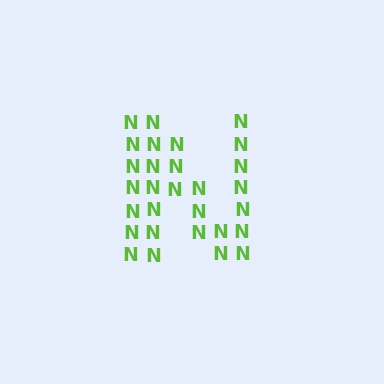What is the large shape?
The large shape is the letter N.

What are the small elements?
The small elements are letter N's.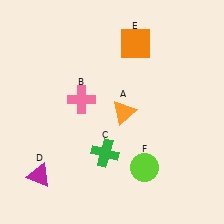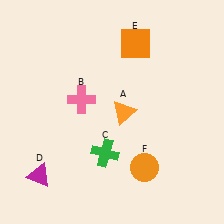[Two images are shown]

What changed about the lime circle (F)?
In Image 1, F is lime. In Image 2, it changed to orange.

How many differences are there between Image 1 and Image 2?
There is 1 difference between the two images.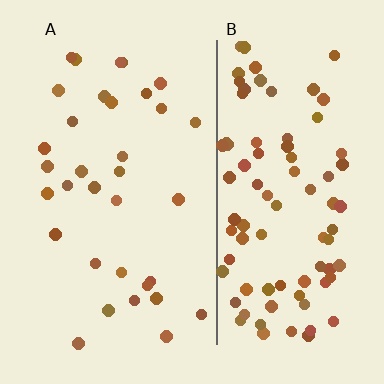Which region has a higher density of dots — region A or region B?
B (the right).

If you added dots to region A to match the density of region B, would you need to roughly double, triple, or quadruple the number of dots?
Approximately triple.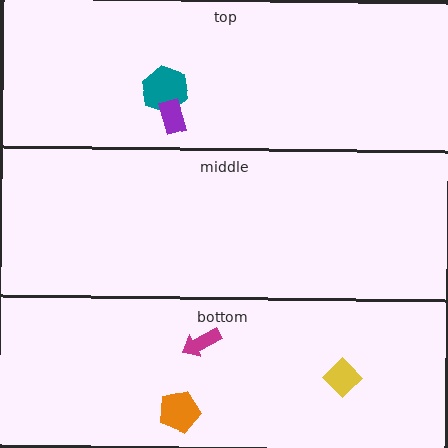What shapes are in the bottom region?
The magenta arrow, the yellow diamond, the orange pentagon.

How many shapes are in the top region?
2.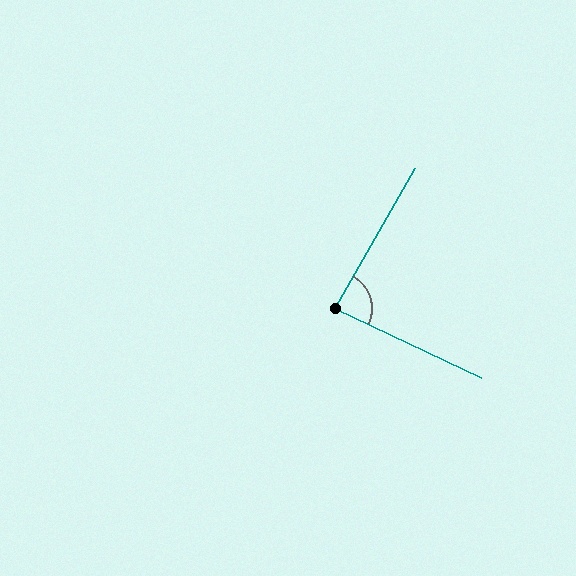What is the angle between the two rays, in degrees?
Approximately 85 degrees.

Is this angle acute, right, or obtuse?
It is approximately a right angle.